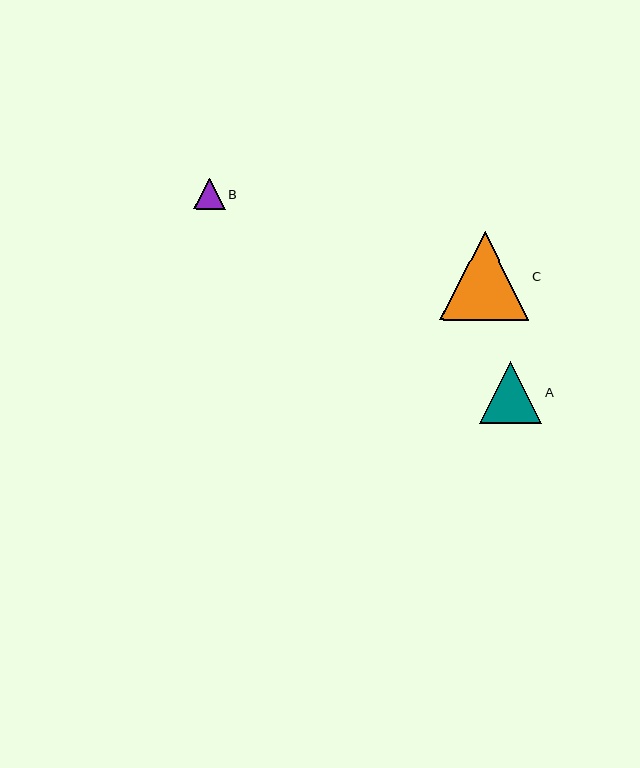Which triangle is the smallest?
Triangle B is the smallest with a size of approximately 31 pixels.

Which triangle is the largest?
Triangle C is the largest with a size of approximately 89 pixels.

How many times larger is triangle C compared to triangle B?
Triangle C is approximately 2.9 times the size of triangle B.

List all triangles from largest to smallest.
From largest to smallest: C, A, B.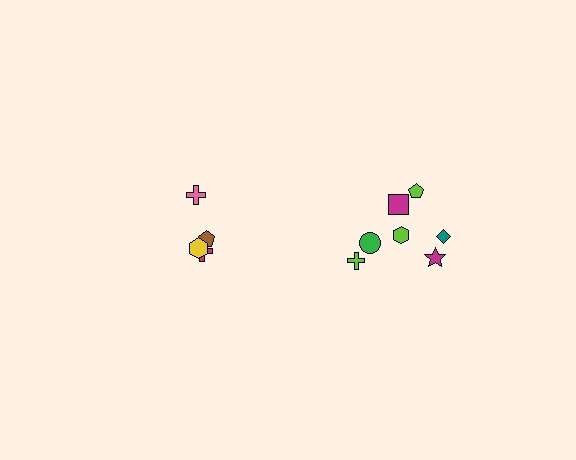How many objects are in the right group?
There are 7 objects.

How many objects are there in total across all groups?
There are 11 objects.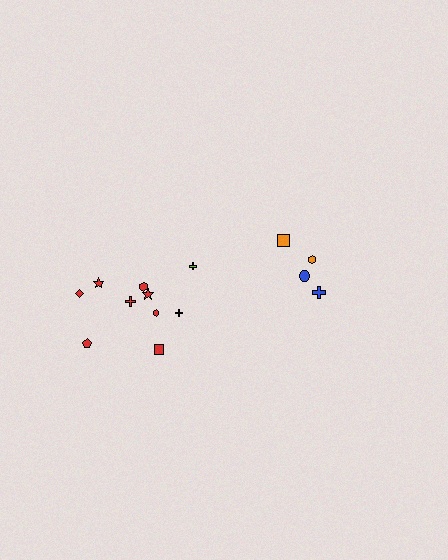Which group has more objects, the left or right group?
The left group.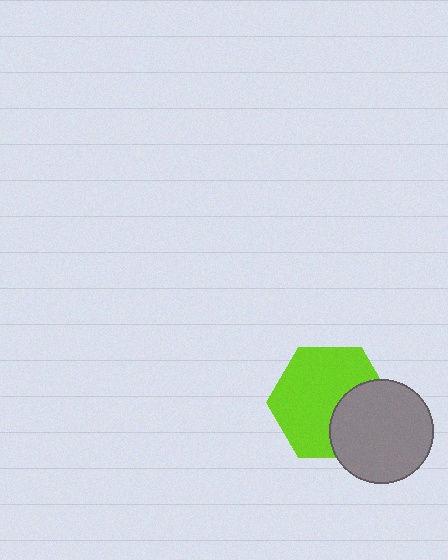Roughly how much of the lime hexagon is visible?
Most of it is visible (roughly 68%).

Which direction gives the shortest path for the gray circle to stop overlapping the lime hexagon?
Moving toward the lower-right gives the shortest separation.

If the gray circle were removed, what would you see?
You would see the complete lime hexagon.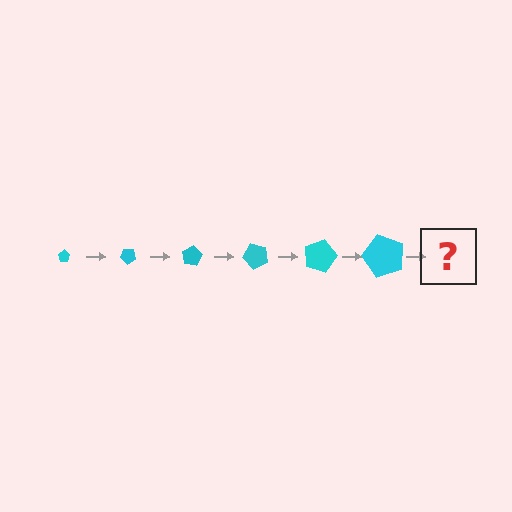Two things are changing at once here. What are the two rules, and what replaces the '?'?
The two rules are that the pentagon grows larger each step and it rotates 40 degrees each step. The '?' should be a pentagon, larger than the previous one and rotated 240 degrees from the start.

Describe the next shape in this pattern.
It should be a pentagon, larger than the previous one and rotated 240 degrees from the start.